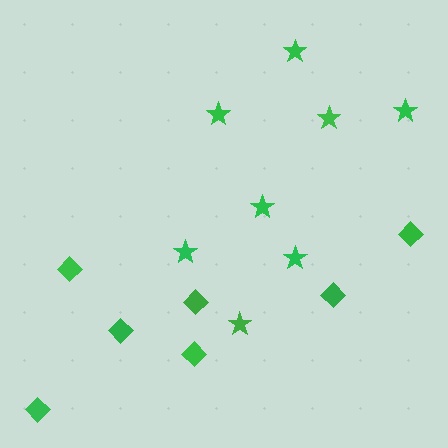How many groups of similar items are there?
There are 2 groups: one group of diamonds (7) and one group of stars (8).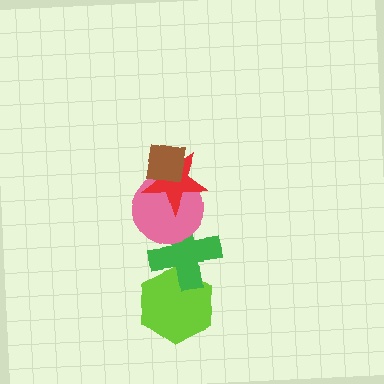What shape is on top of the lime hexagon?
The green cross is on top of the lime hexagon.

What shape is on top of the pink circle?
The red star is on top of the pink circle.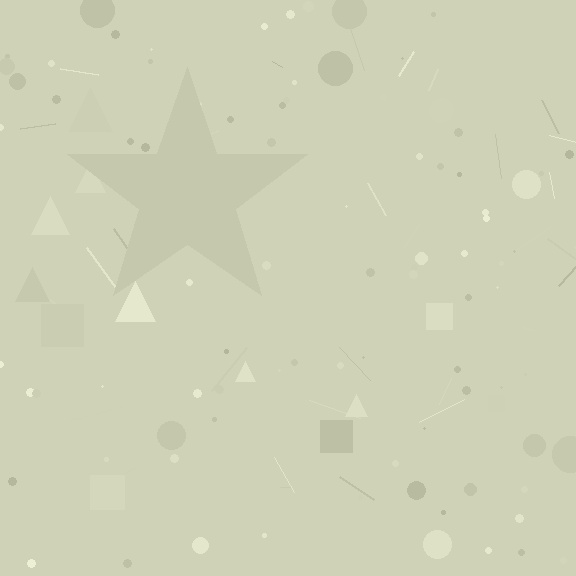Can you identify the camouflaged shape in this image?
The camouflaged shape is a star.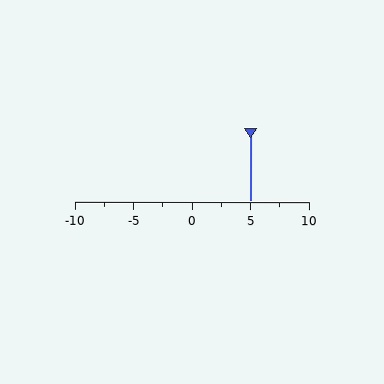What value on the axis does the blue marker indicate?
The marker indicates approximately 5.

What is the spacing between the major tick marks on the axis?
The major ticks are spaced 5 apart.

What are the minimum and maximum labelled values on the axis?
The axis runs from -10 to 10.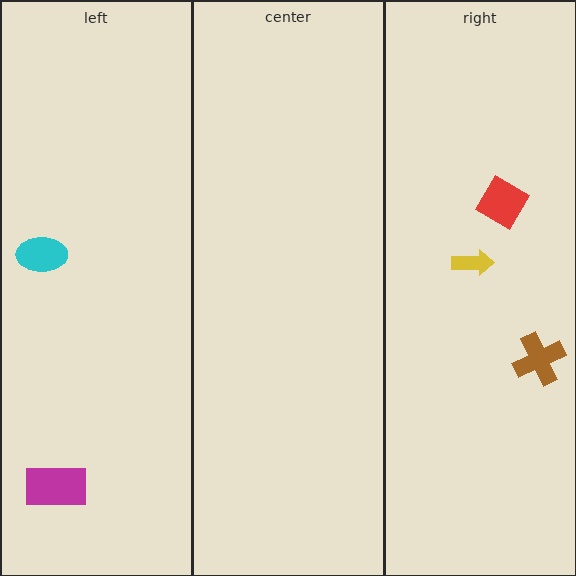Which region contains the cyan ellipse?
The left region.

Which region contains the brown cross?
The right region.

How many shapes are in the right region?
3.